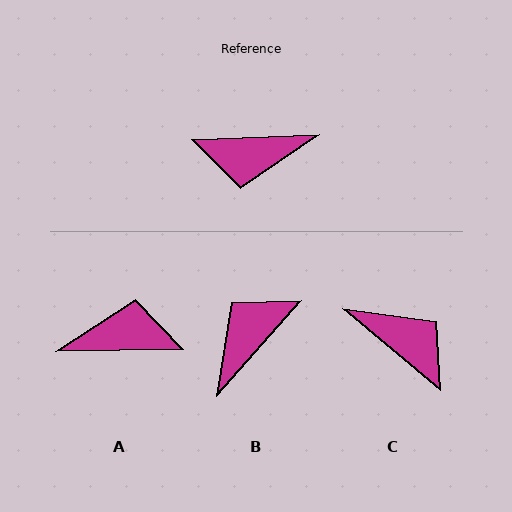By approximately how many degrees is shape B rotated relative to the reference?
Approximately 134 degrees clockwise.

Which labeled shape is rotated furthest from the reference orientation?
A, about 178 degrees away.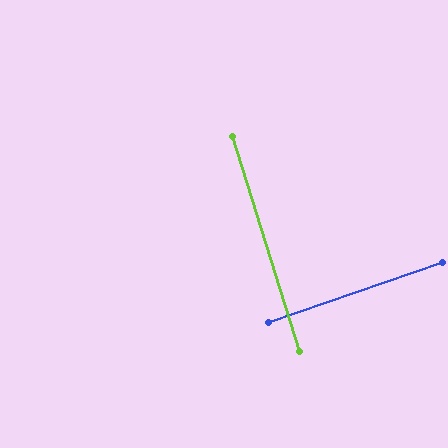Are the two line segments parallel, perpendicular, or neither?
Perpendicular — they meet at approximately 88°.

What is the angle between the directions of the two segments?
Approximately 88 degrees.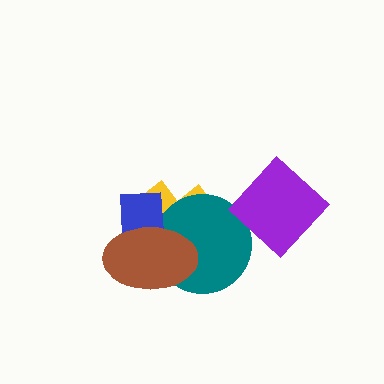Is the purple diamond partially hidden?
No, no other shape covers it.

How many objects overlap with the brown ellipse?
3 objects overlap with the brown ellipse.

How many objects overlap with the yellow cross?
3 objects overlap with the yellow cross.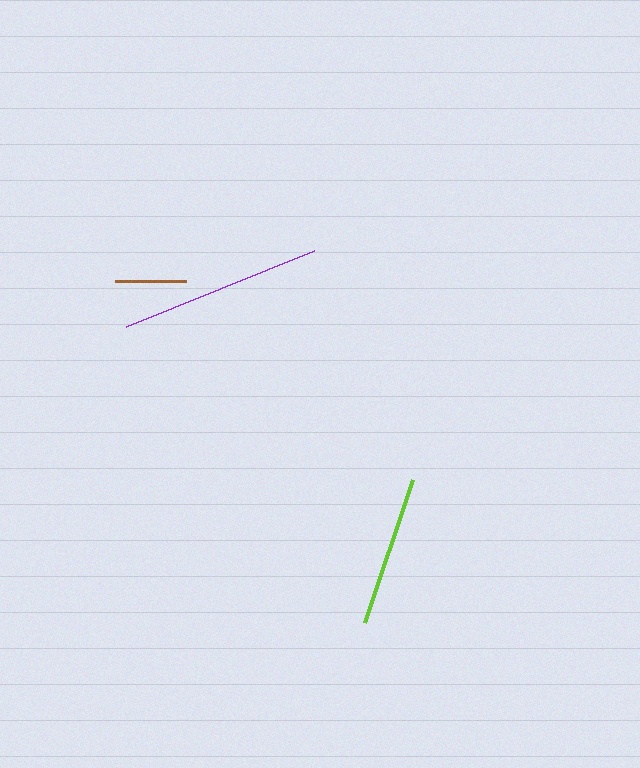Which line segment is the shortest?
The brown line is the shortest at approximately 72 pixels.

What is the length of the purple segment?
The purple segment is approximately 203 pixels long.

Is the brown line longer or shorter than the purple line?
The purple line is longer than the brown line.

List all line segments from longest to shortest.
From longest to shortest: purple, lime, brown.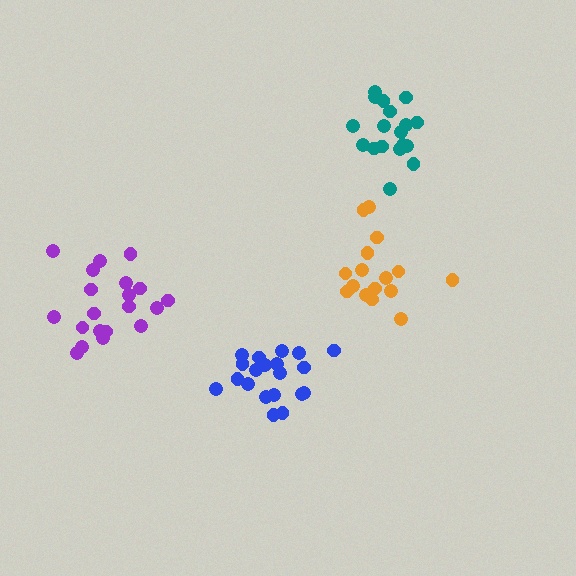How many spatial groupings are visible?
There are 4 spatial groupings.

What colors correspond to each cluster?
The clusters are colored: purple, blue, orange, teal.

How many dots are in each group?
Group 1: 20 dots, Group 2: 20 dots, Group 3: 16 dots, Group 4: 18 dots (74 total).